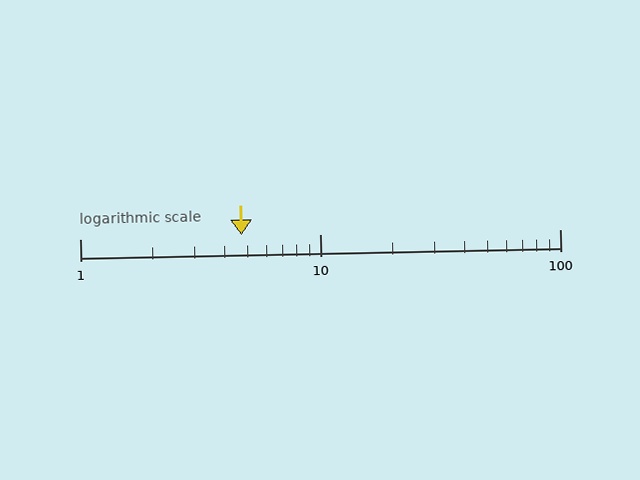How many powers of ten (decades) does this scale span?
The scale spans 2 decades, from 1 to 100.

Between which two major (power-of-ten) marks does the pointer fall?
The pointer is between 1 and 10.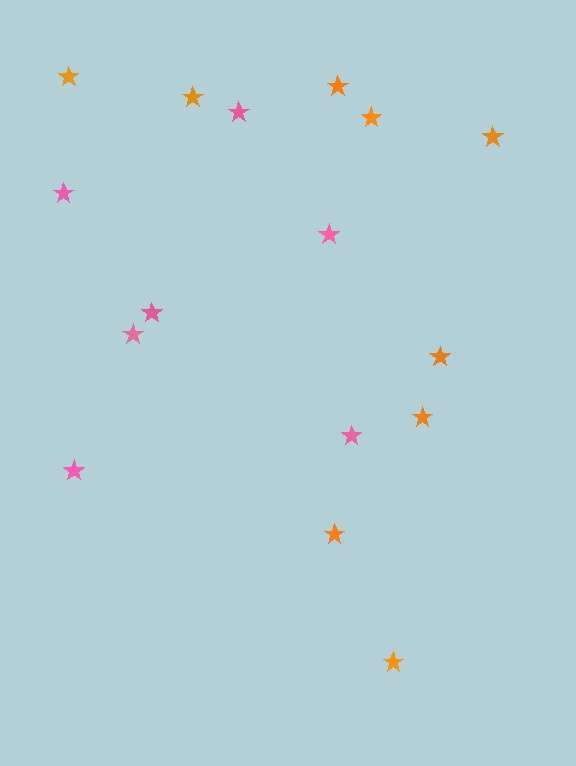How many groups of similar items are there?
There are 2 groups: one group of orange stars (9) and one group of pink stars (7).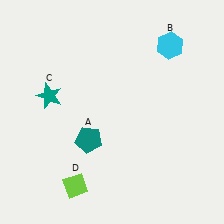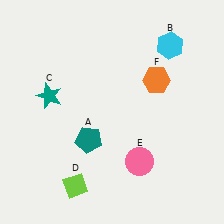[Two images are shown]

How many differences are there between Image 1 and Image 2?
There are 2 differences between the two images.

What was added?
A pink circle (E), an orange hexagon (F) were added in Image 2.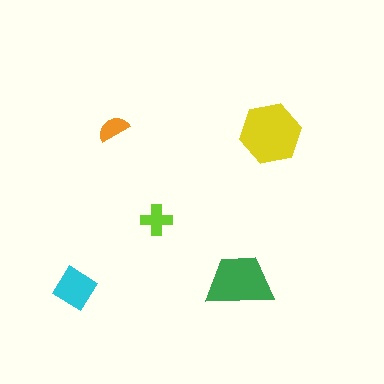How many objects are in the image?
There are 5 objects in the image.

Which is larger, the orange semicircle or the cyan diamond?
The cyan diamond.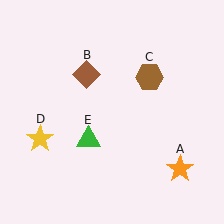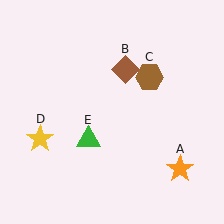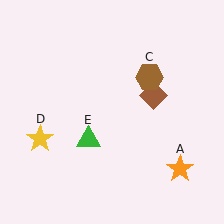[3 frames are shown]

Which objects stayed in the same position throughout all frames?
Orange star (object A) and brown hexagon (object C) and yellow star (object D) and green triangle (object E) remained stationary.